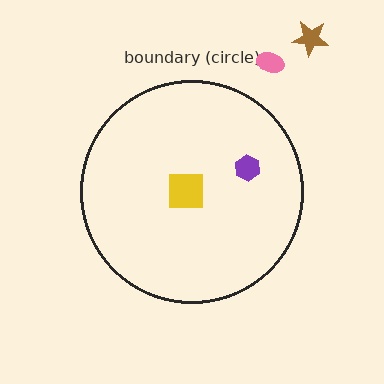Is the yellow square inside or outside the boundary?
Inside.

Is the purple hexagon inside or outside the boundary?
Inside.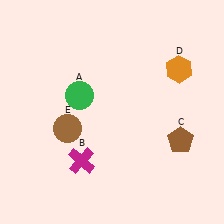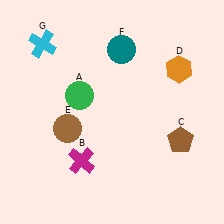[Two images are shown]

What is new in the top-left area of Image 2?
A cyan cross (G) was added in the top-left area of Image 2.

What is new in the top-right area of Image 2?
A teal circle (F) was added in the top-right area of Image 2.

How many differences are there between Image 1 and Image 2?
There are 2 differences between the two images.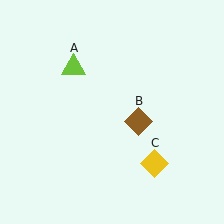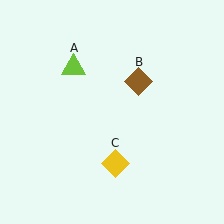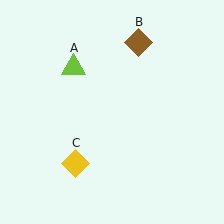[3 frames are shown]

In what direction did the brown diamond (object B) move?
The brown diamond (object B) moved up.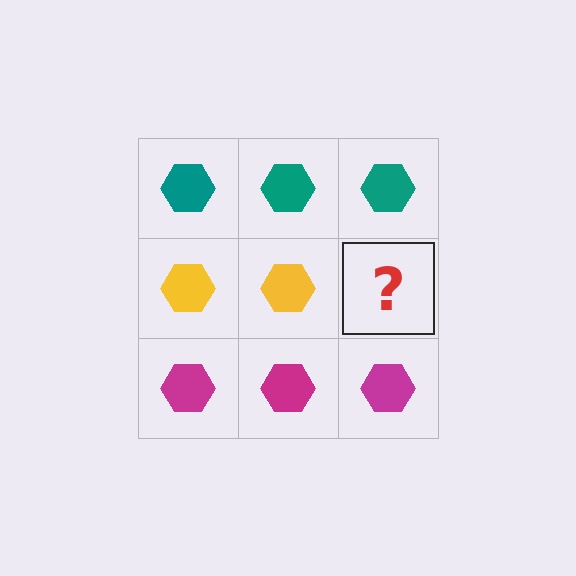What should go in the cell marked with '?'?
The missing cell should contain a yellow hexagon.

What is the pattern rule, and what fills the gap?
The rule is that each row has a consistent color. The gap should be filled with a yellow hexagon.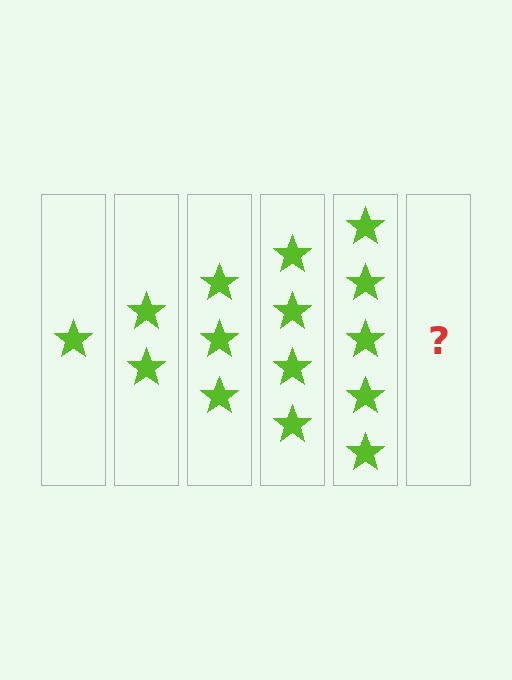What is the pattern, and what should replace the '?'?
The pattern is that each step adds one more star. The '?' should be 6 stars.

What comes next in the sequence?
The next element should be 6 stars.